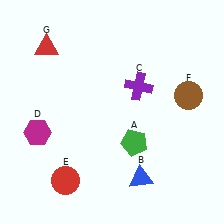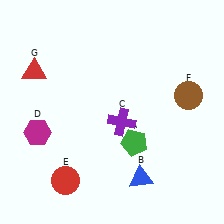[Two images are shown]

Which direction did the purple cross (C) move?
The purple cross (C) moved down.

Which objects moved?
The objects that moved are: the purple cross (C), the red triangle (G).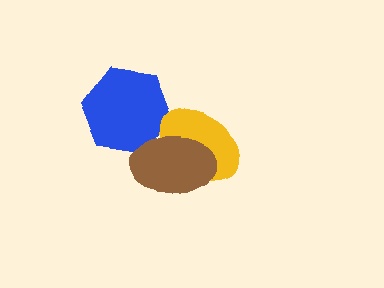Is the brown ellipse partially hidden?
No, no other shape covers it.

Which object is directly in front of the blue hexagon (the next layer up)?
The yellow ellipse is directly in front of the blue hexagon.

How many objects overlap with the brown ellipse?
2 objects overlap with the brown ellipse.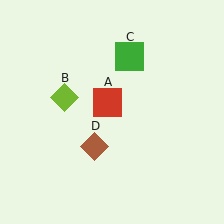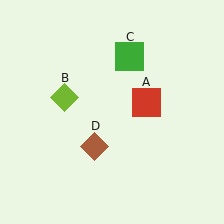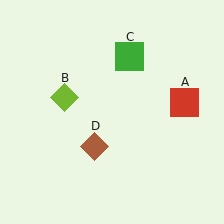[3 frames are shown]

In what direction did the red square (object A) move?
The red square (object A) moved right.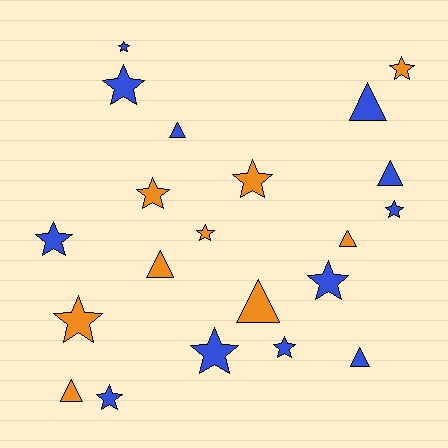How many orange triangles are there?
There are 4 orange triangles.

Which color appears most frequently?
Blue, with 12 objects.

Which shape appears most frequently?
Star, with 13 objects.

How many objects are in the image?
There are 21 objects.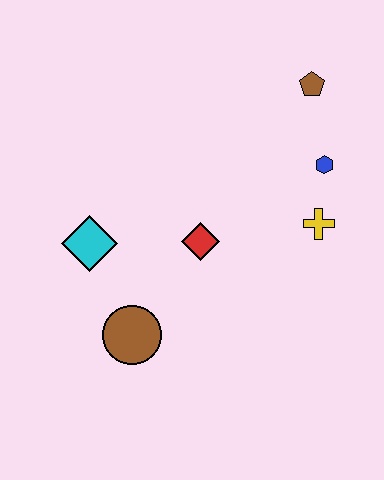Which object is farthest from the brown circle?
The brown pentagon is farthest from the brown circle.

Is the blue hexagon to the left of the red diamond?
No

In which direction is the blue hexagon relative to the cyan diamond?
The blue hexagon is to the right of the cyan diamond.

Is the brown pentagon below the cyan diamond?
No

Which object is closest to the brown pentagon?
The blue hexagon is closest to the brown pentagon.